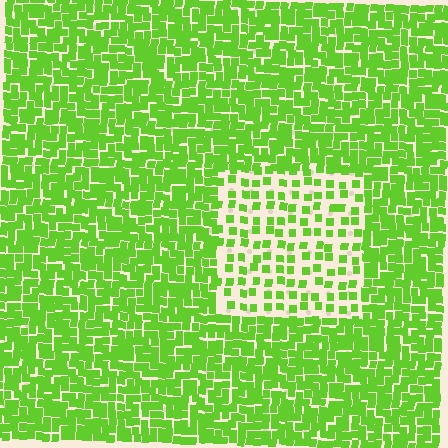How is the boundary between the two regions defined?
The boundary is defined by a change in element density (approximately 2.4x ratio). All elements are the same color, size, and shape.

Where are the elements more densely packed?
The elements are more densely packed outside the rectangle boundary.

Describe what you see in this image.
The image contains small lime elements arranged at two different densities. A rectangle-shaped region is visible where the elements are less densely packed than the surrounding area.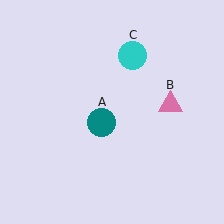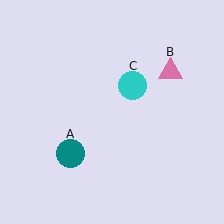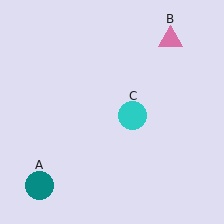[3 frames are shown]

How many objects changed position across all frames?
3 objects changed position: teal circle (object A), pink triangle (object B), cyan circle (object C).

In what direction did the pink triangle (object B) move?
The pink triangle (object B) moved up.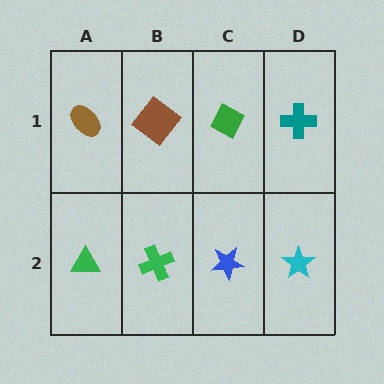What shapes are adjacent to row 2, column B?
A brown diamond (row 1, column B), a green triangle (row 2, column A), a blue star (row 2, column C).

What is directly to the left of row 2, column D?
A blue star.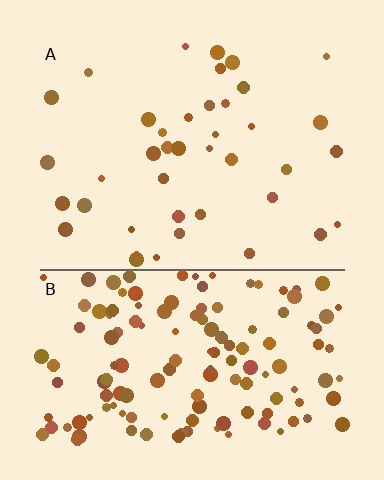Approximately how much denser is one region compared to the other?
Approximately 3.7× — region B over region A.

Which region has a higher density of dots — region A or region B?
B (the bottom).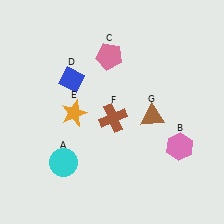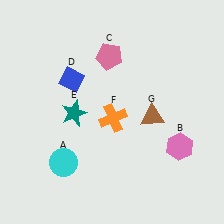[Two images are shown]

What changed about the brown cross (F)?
In Image 1, F is brown. In Image 2, it changed to orange.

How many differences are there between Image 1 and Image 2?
There are 2 differences between the two images.